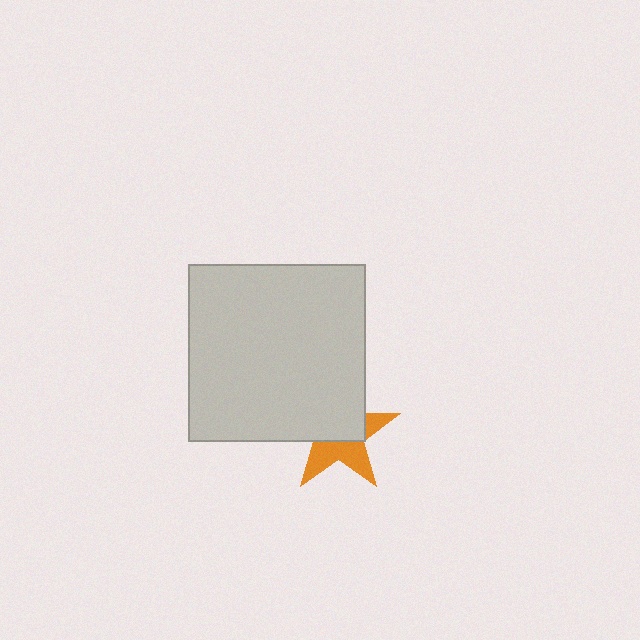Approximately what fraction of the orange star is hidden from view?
Roughly 54% of the orange star is hidden behind the light gray square.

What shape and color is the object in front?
The object in front is a light gray square.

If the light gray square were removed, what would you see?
You would see the complete orange star.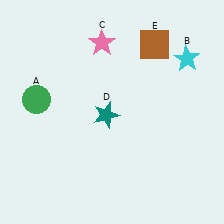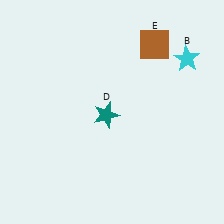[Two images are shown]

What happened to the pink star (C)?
The pink star (C) was removed in Image 2. It was in the top-left area of Image 1.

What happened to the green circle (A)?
The green circle (A) was removed in Image 2. It was in the top-left area of Image 1.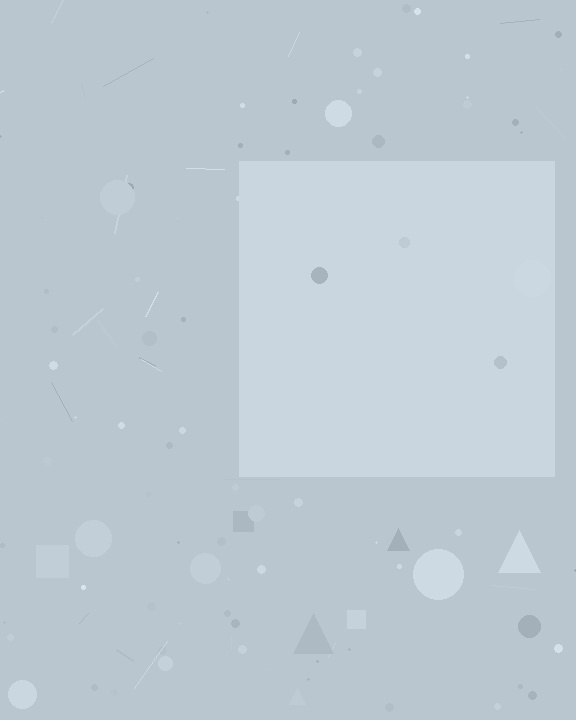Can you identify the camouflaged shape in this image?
The camouflaged shape is a square.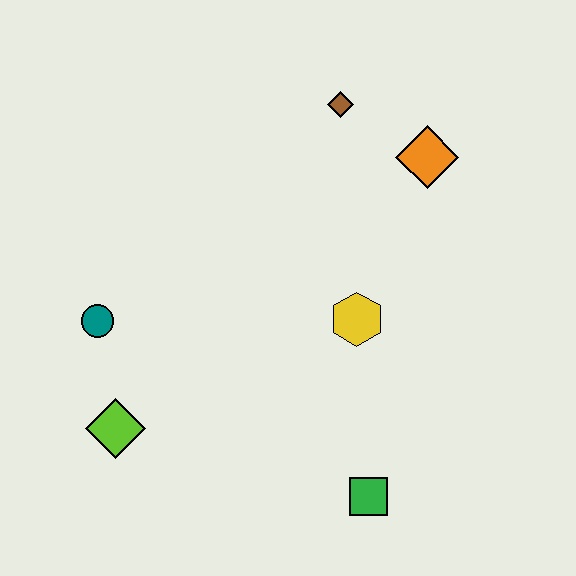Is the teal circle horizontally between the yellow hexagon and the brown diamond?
No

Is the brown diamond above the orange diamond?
Yes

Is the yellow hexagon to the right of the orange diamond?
No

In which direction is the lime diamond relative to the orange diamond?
The lime diamond is to the left of the orange diamond.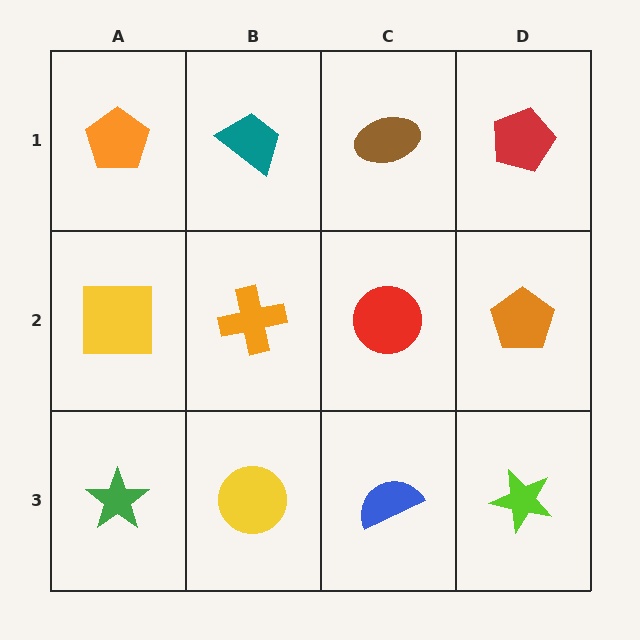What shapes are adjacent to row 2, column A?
An orange pentagon (row 1, column A), a green star (row 3, column A), an orange cross (row 2, column B).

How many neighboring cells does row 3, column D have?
2.